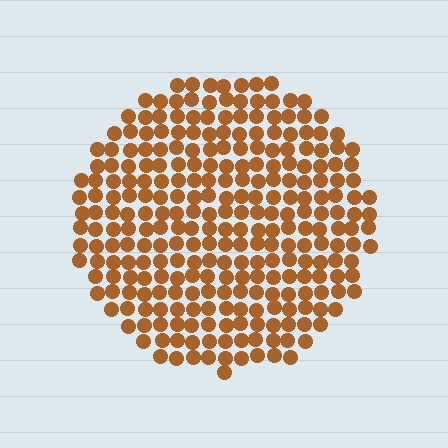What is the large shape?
The large shape is a circle.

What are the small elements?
The small elements are circles.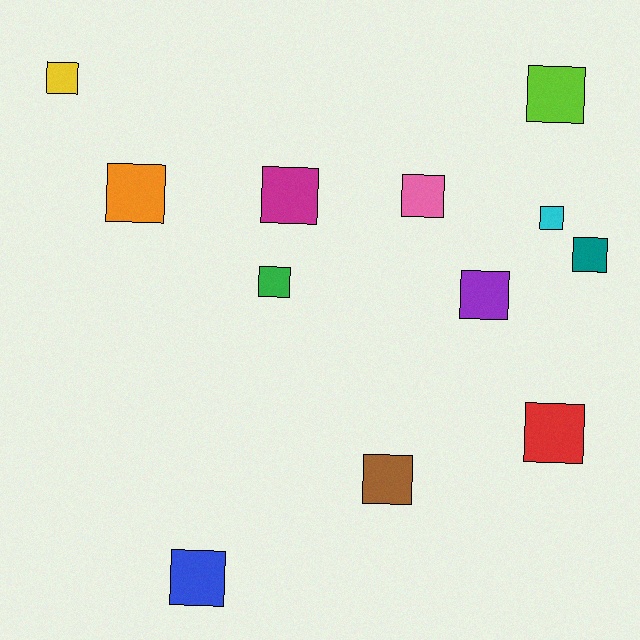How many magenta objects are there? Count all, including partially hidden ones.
There is 1 magenta object.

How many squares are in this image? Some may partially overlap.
There are 12 squares.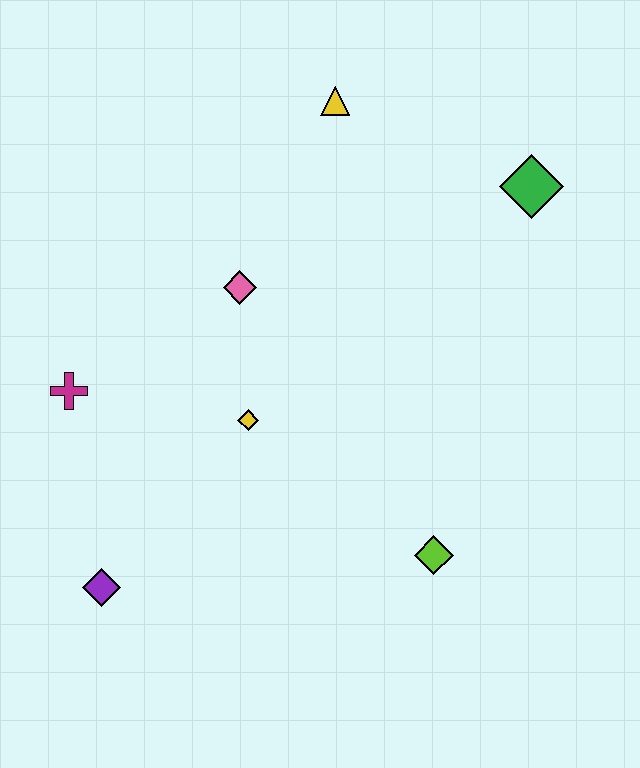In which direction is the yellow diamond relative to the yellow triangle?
The yellow diamond is below the yellow triangle.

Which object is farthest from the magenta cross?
The green diamond is farthest from the magenta cross.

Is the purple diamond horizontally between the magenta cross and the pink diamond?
Yes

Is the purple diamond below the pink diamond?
Yes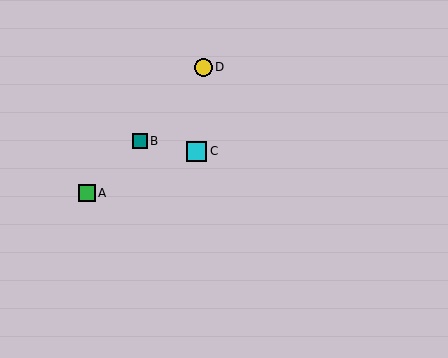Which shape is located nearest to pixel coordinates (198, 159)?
The cyan square (labeled C) at (197, 151) is nearest to that location.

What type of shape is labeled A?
Shape A is a green square.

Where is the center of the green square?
The center of the green square is at (87, 193).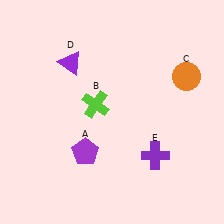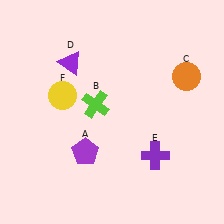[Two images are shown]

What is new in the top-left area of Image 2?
A yellow circle (F) was added in the top-left area of Image 2.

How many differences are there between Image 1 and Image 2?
There is 1 difference between the two images.